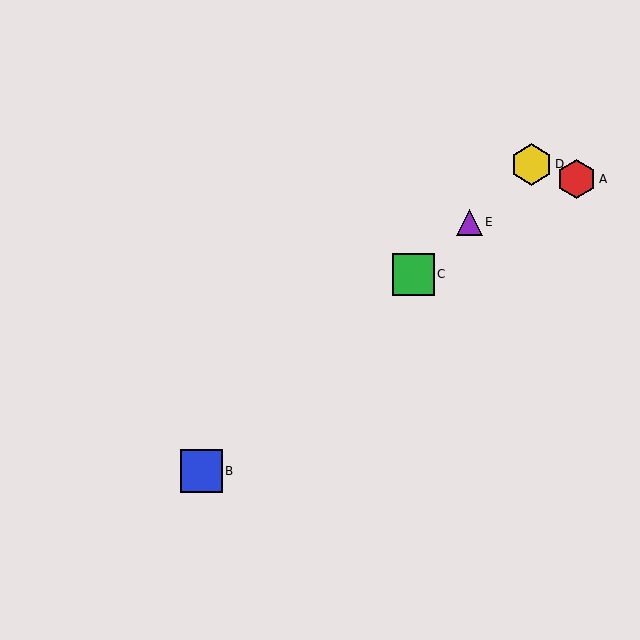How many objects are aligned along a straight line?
4 objects (B, C, D, E) are aligned along a straight line.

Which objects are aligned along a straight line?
Objects B, C, D, E are aligned along a straight line.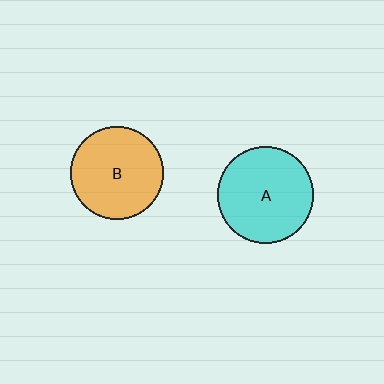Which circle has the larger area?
Circle A (cyan).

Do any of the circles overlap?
No, none of the circles overlap.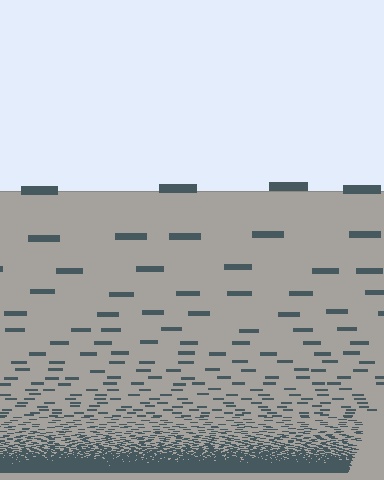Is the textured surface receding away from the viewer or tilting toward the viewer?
The surface appears to tilt toward the viewer. Texture elements get larger and sparser toward the top.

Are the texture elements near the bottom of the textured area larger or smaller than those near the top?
Smaller. The gradient is inverted — elements near the bottom are smaller and denser.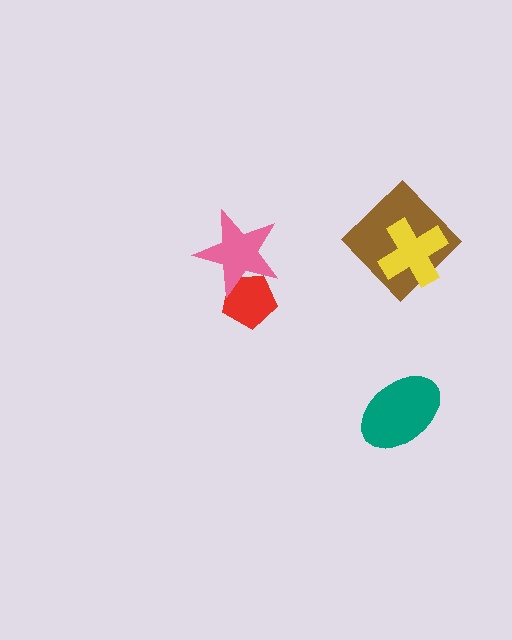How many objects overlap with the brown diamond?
1 object overlaps with the brown diamond.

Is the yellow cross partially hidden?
No, no other shape covers it.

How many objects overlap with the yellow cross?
1 object overlaps with the yellow cross.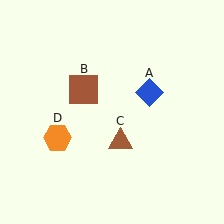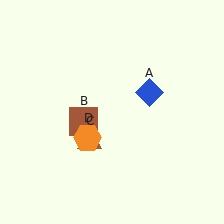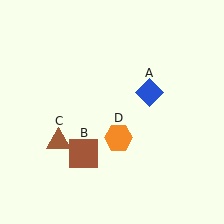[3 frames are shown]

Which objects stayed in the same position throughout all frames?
Blue diamond (object A) remained stationary.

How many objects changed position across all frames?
3 objects changed position: brown square (object B), brown triangle (object C), orange hexagon (object D).